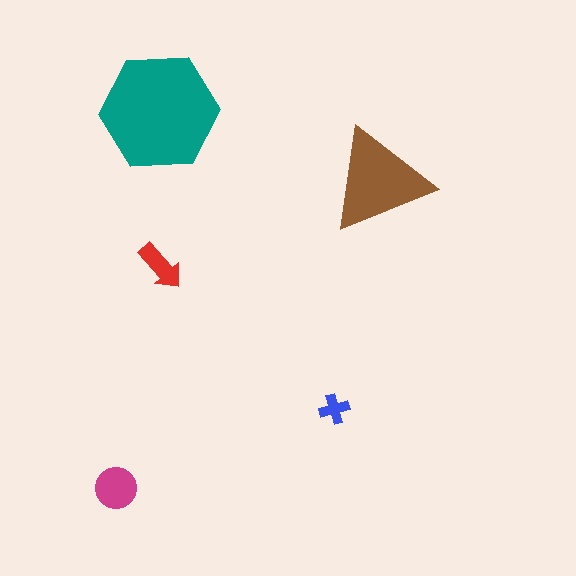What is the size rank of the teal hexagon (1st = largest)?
1st.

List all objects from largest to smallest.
The teal hexagon, the brown triangle, the magenta circle, the red arrow, the blue cross.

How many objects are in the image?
There are 5 objects in the image.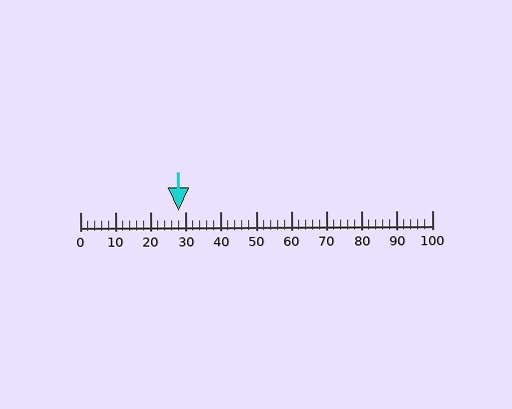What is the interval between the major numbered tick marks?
The major tick marks are spaced 10 units apart.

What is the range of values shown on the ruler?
The ruler shows values from 0 to 100.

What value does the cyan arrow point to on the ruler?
The cyan arrow points to approximately 28.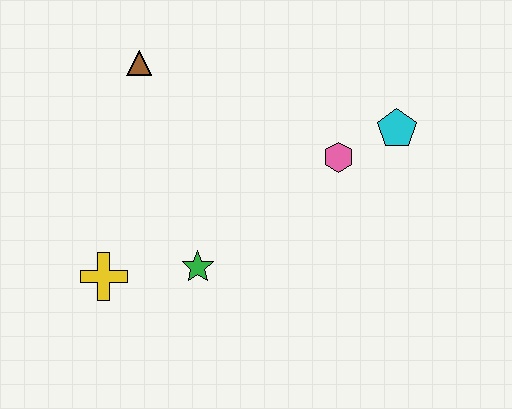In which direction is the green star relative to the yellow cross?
The green star is to the right of the yellow cross.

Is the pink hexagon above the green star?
Yes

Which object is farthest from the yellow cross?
The cyan pentagon is farthest from the yellow cross.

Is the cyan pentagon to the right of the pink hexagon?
Yes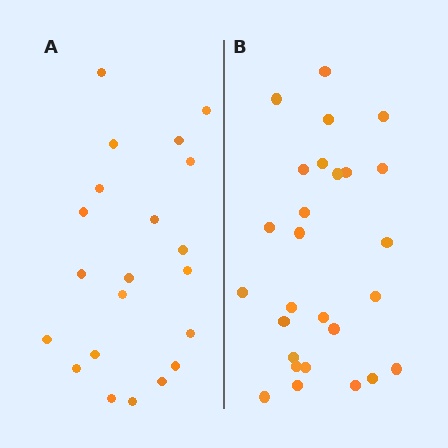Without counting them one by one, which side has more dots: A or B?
Region B (the right region) has more dots.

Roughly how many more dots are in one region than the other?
Region B has about 6 more dots than region A.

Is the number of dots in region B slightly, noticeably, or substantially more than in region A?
Region B has noticeably more, but not dramatically so. The ratio is roughly 1.3 to 1.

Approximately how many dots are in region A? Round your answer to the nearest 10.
About 20 dots. (The exact count is 21, which rounds to 20.)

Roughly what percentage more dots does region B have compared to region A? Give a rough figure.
About 30% more.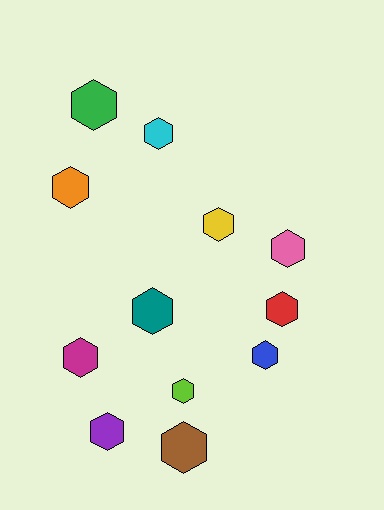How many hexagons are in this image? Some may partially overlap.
There are 12 hexagons.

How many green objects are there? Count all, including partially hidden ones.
There is 1 green object.